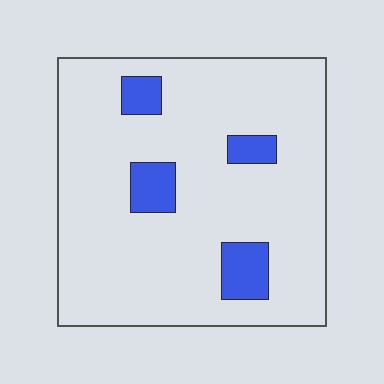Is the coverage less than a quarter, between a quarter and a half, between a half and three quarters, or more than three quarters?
Less than a quarter.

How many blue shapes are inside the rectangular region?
4.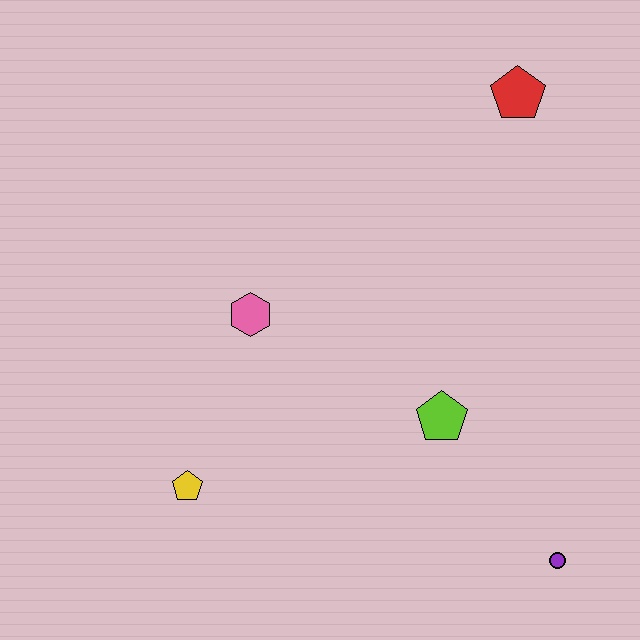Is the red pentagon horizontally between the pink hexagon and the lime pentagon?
No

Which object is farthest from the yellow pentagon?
The red pentagon is farthest from the yellow pentagon.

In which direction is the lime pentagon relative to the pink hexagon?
The lime pentagon is to the right of the pink hexagon.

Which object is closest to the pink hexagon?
The yellow pentagon is closest to the pink hexagon.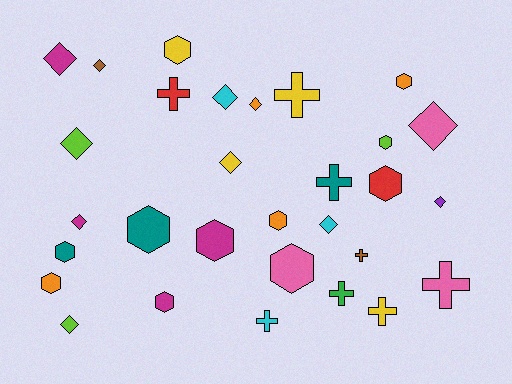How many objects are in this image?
There are 30 objects.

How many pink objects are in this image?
There are 3 pink objects.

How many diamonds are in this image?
There are 11 diamonds.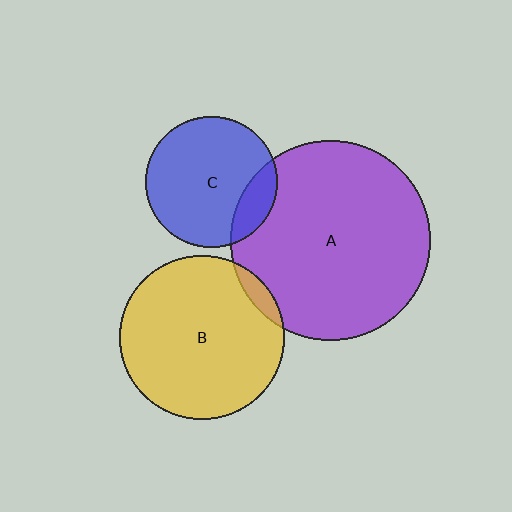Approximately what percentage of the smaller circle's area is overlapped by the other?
Approximately 5%.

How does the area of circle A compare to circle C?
Approximately 2.3 times.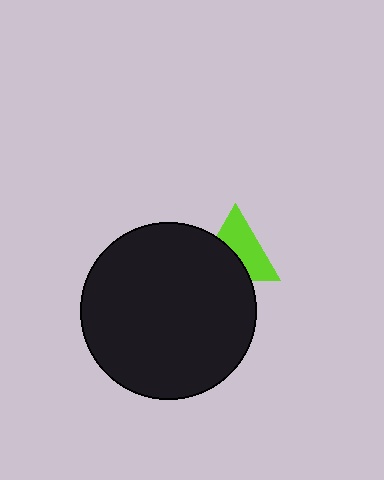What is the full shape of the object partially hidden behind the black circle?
The partially hidden object is a lime triangle.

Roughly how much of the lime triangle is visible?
About half of it is visible (roughly 56%).